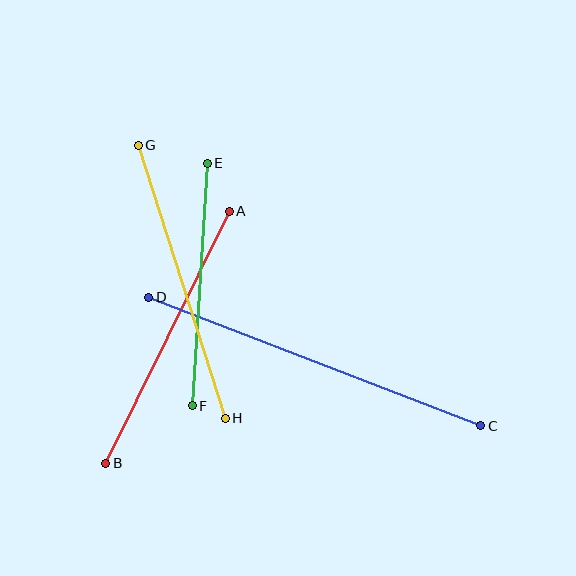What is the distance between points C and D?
The distance is approximately 356 pixels.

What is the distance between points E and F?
The distance is approximately 243 pixels.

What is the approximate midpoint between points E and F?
The midpoint is at approximately (200, 284) pixels.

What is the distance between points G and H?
The distance is approximately 287 pixels.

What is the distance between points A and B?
The distance is approximately 281 pixels.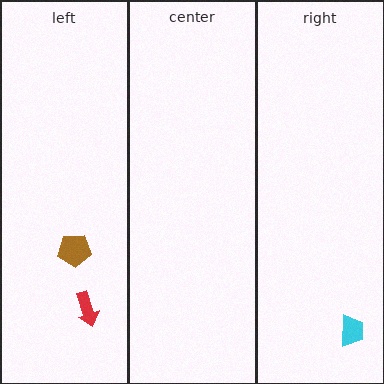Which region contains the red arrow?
The left region.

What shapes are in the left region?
The red arrow, the brown pentagon.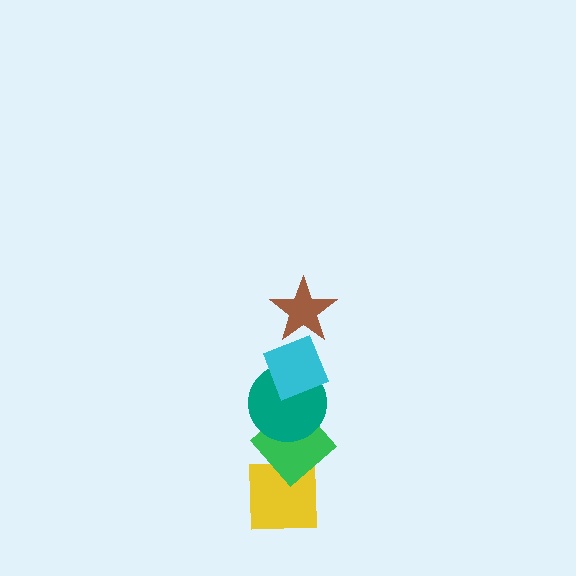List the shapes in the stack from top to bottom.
From top to bottom: the brown star, the cyan diamond, the teal circle, the green diamond, the yellow square.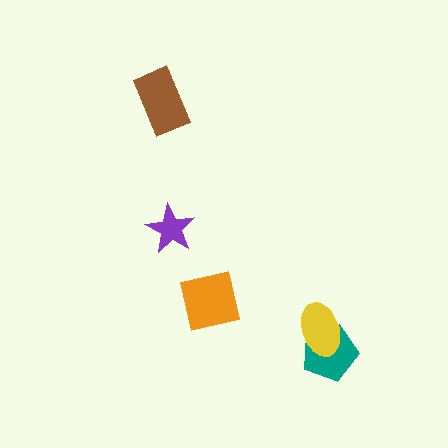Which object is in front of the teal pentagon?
The yellow ellipse is in front of the teal pentagon.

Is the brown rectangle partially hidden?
No, no other shape covers it.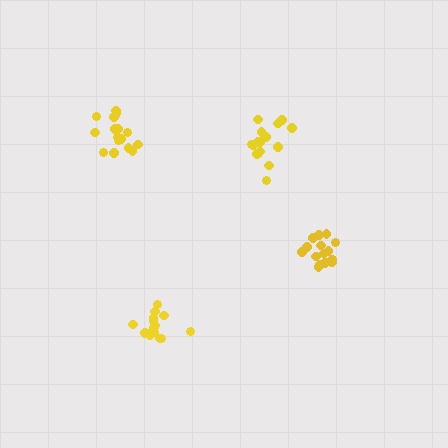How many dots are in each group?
Group 1: 16 dots, Group 2: 16 dots, Group 3: 15 dots, Group 4: 16 dots (63 total).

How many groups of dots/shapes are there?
There are 4 groups.